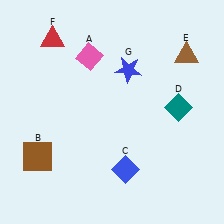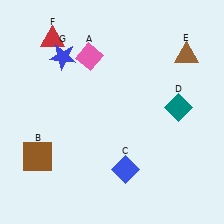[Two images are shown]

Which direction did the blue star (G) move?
The blue star (G) moved left.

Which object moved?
The blue star (G) moved left.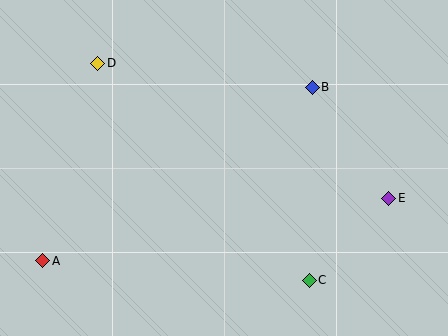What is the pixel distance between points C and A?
The distance between C and A is 267 pixels.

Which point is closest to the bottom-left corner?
Point A is closest to the bottom-left corner.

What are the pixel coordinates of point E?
Point E is at (389, 198).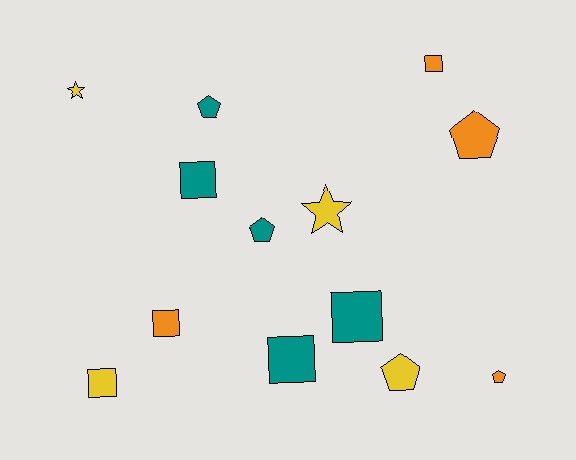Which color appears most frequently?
Teal, with 5 objects.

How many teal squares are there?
There are 3 teal squares.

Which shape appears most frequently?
Square, with 6 objects.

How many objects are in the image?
There are 13 objects.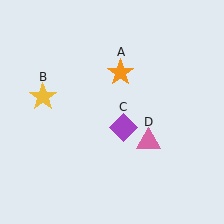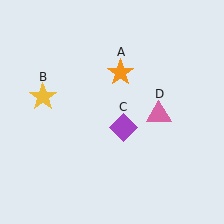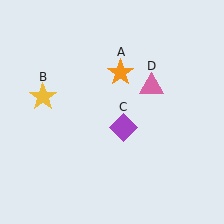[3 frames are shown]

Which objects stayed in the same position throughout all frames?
Orange star (object A) and yellow star (object B) and purple diamond (object C) remained stationary.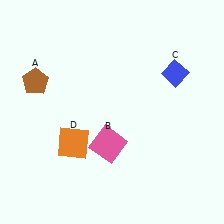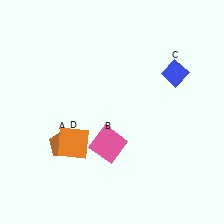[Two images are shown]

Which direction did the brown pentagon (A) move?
The brown pentagon (A) moved down.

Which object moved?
The brown pentagon (A) moved down.